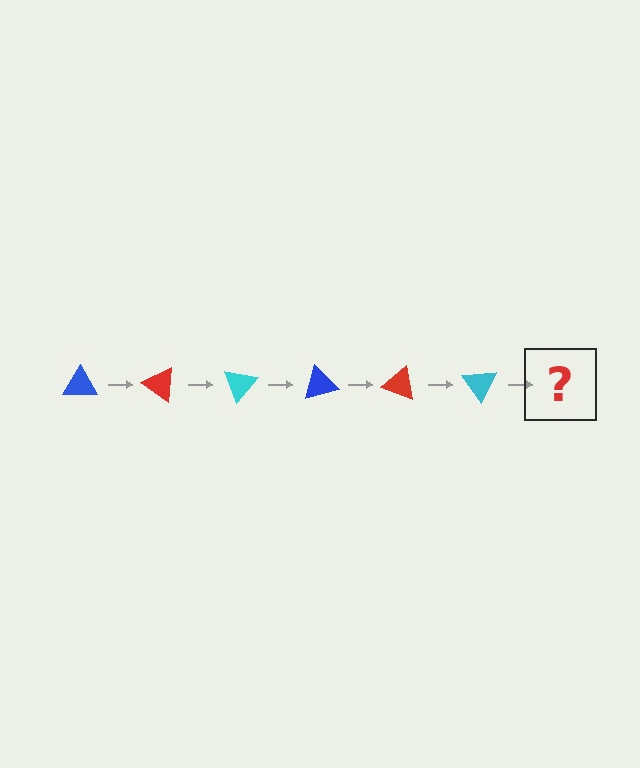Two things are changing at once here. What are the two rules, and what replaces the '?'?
The two rules are that it rotates 35 degrees each step and the color cycles through blue, red, and cyan. The '?' should be a blue triangle, rotated 210 degrees from the start.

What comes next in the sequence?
The next element should be a blue triangle, rotated 210 degrees from the start.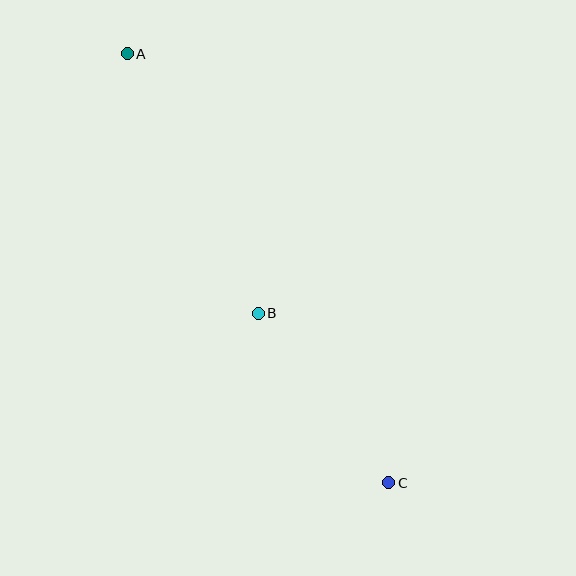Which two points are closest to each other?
Points B and C are closest to each other.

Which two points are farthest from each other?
Points A and C are farthest from each other.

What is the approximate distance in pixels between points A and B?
The distance between A and B is approximately 290 pixels.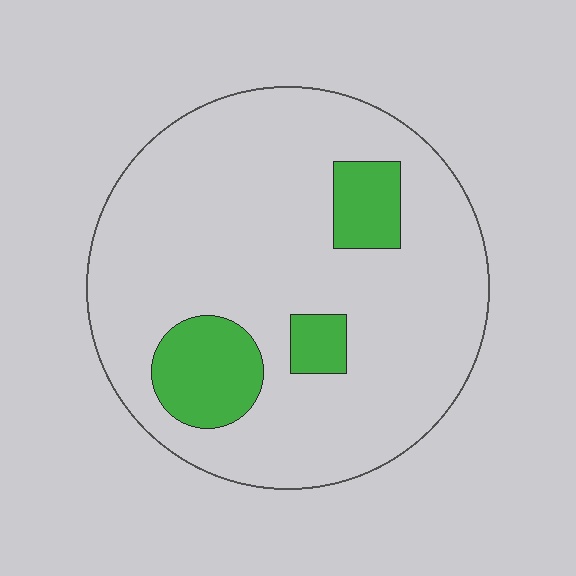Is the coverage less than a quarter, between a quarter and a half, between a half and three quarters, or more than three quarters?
Less than a quarter.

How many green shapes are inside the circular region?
3.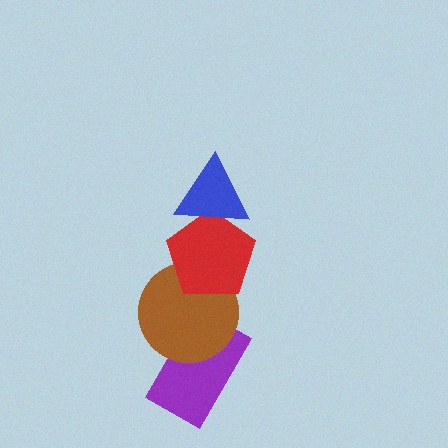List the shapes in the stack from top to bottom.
From top to bottom: the blue triangle, the red pentagon, the brown circle, the purple rectangle.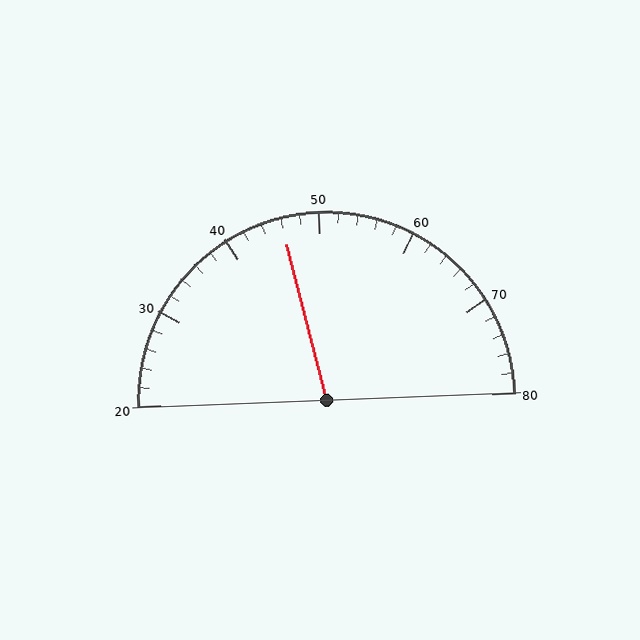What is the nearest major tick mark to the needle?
The nearest major tick mark is 50.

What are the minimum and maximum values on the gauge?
The gauge ranges from 20 to 80.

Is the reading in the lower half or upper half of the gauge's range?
The reading is in the lower half of the range (20 to 80).